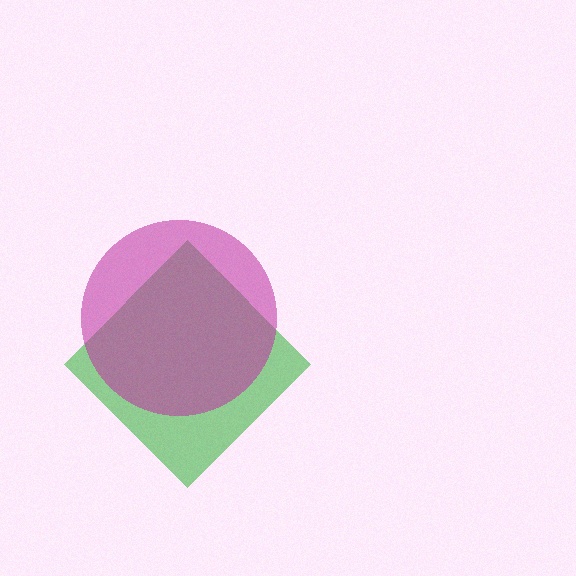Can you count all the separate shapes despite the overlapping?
Yes, there are 2 separate shapes.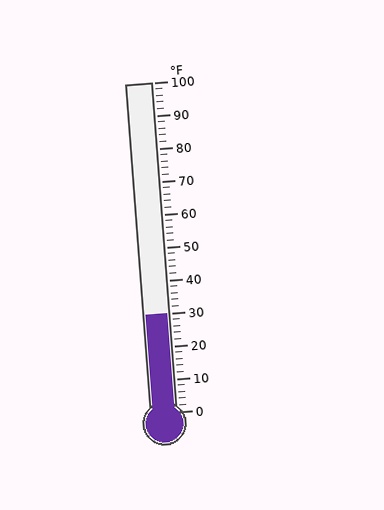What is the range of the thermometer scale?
The thermometer scale ranges from 0°F to 100°F.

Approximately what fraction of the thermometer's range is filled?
The thermometer is filled to approximately 30% of its range.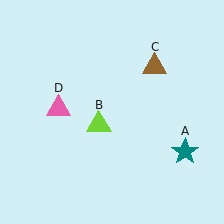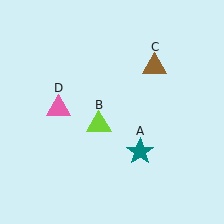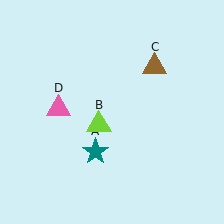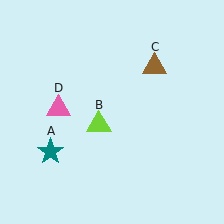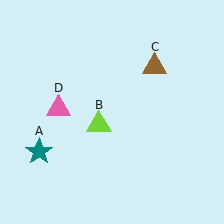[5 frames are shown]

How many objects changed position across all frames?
1 object changed position: teal star (object A).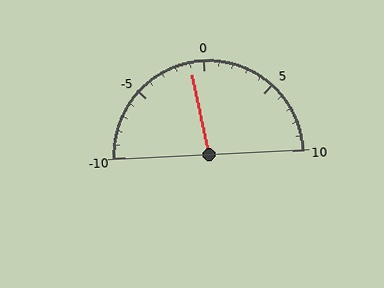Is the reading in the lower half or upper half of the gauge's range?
The reading is in the lower half of the range (-10 to 10).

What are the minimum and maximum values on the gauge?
The gauge ranges from -10 to 10.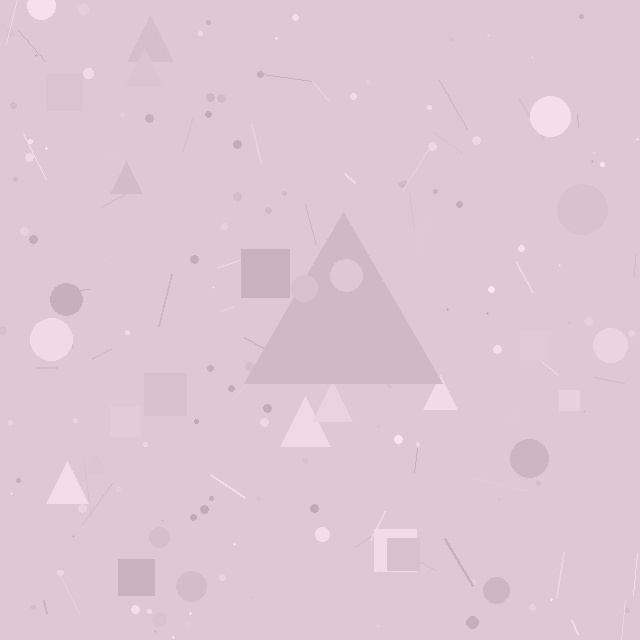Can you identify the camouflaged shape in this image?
The camouflaged shape is a triangle.